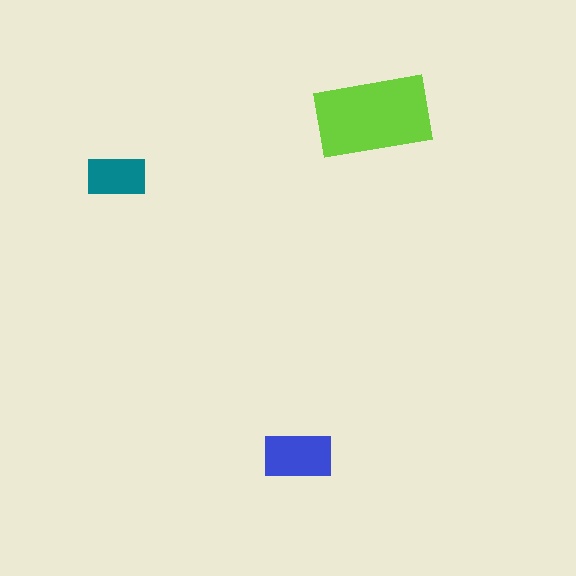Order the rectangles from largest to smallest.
the lime one, the blue one, the teal one.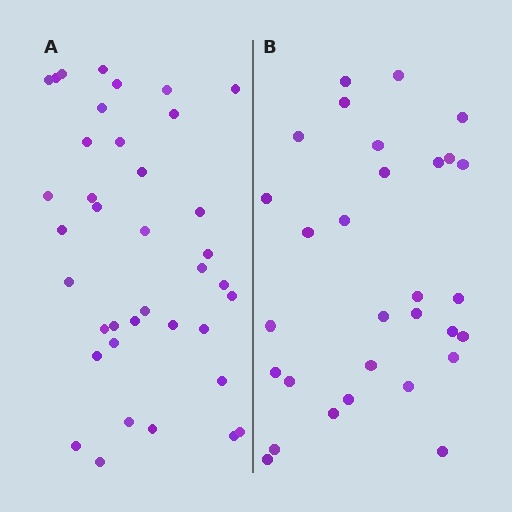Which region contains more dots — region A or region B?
Region A (the left region) has more dots.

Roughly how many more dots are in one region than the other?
Region A has roughly 8 or so more dots than region B.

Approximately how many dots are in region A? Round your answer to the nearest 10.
About 40 dots. (The exact count is 38, which rounds to 40.)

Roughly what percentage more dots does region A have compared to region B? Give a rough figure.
About 25% more.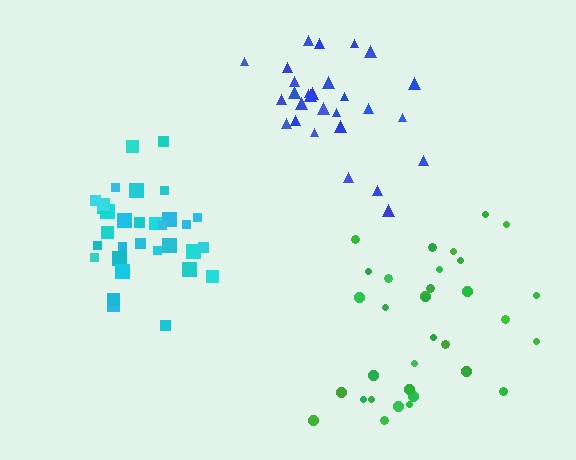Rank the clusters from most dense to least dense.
cyan, blue, green.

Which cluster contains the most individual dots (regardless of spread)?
Green (33).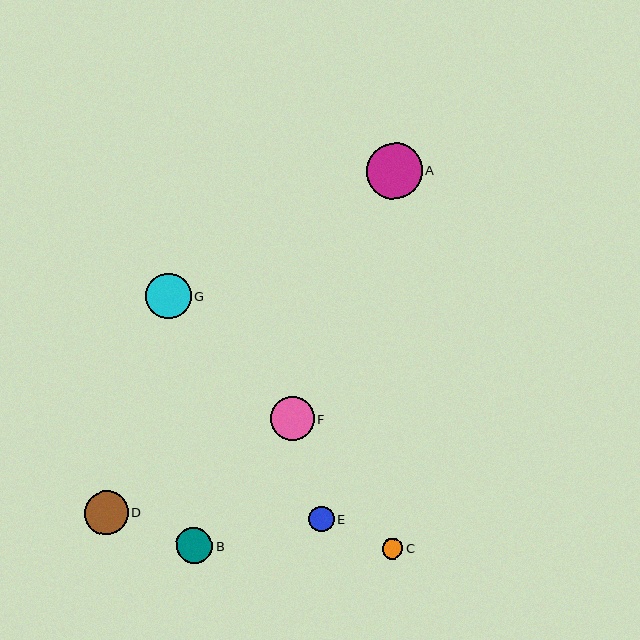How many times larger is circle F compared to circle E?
Circle F is approximately 1.7 times the size of circle E.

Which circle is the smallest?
Circle C is the smallest with a size of approximately 20 pixels.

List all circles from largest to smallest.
From largest to smallest: A, G, F, D, B, E, C.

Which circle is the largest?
Circle A is the largest with a size of approximately 56 pixels.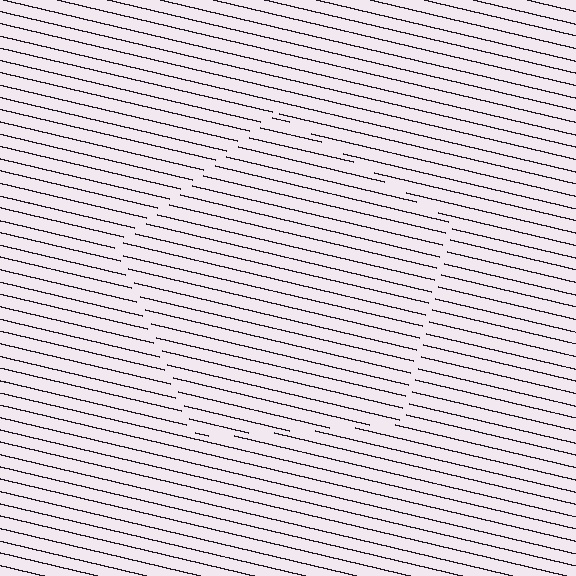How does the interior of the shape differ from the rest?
The interior of the shape contains the same grating, shifted by half a period — the contour is defined by the phase discontinuity where line-ends from the inner and outer gratings abut.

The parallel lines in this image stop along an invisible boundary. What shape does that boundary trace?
An illusory pentagon. The interior of the shape contains the same grating, shifted by half a period — the contour is defined by the phase discontinuity where line-ends from the inner and outer gratings abut.